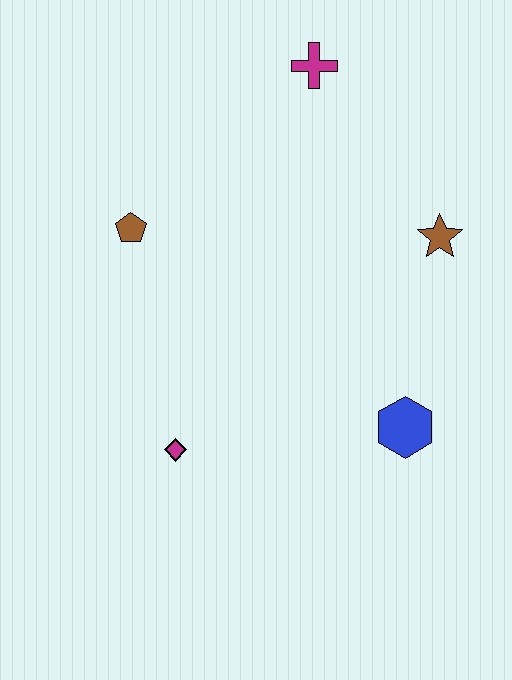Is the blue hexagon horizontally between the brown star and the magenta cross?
Yes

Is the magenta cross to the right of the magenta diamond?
Yes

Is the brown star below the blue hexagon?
No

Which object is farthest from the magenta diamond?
The magenta cross is farthest from the magenta diamond.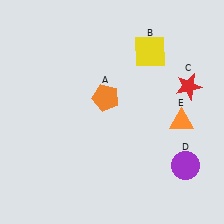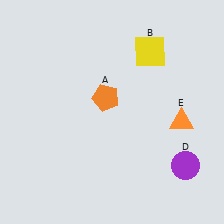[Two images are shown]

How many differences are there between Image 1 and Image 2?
There is 1 difference between the two images.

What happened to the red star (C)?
The red star (C) was removed in Image 2. It was in the top-right area of Image 1.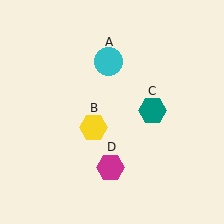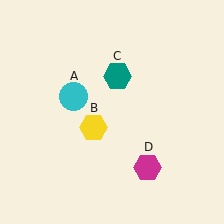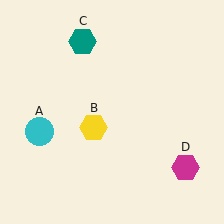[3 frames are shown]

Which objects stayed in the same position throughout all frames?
Yellow hexagon (object B) remained stationary.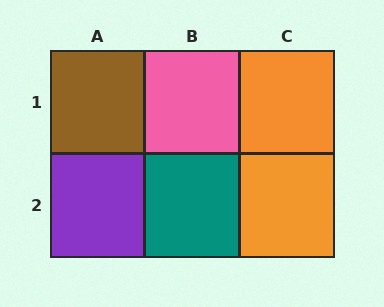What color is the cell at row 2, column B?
Teal.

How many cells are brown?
1 cell is brown.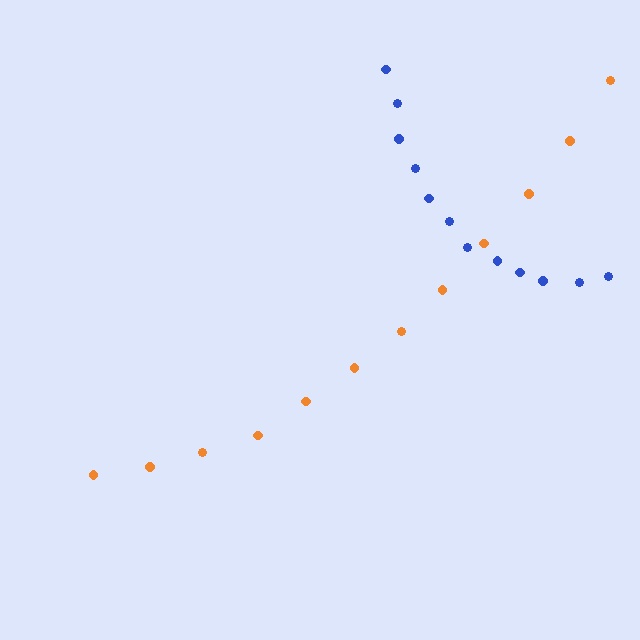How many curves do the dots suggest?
There are 2 distinct paths.